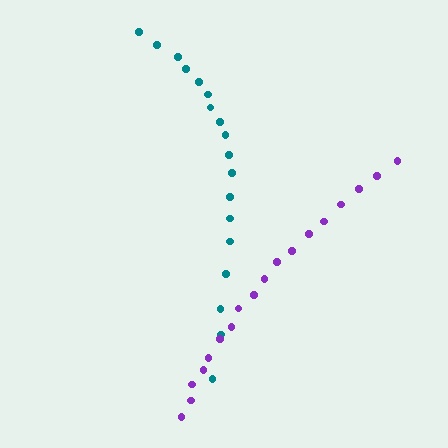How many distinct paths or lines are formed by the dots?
There are 2 distinct paths.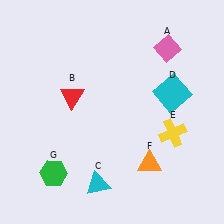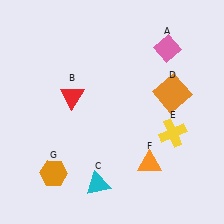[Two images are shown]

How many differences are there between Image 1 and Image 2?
There are 2 differences between the two images.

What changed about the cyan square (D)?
In Image 1, D is cyan. In Image 2, it changed to orange.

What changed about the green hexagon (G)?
In Image 1, G is green. In Image 2, it changed to orange.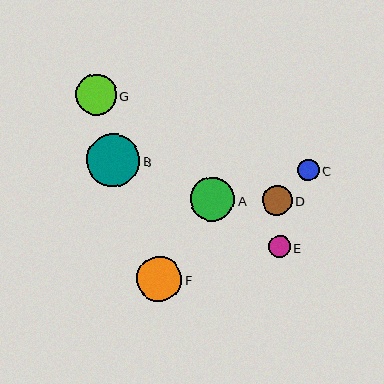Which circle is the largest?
Circle B is the largest with a size of approximately 53 pixels.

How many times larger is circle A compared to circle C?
Circle A is approximately 2.0 times the size of circle C.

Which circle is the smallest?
Circle C is the smallest with a size of approximately 22 pixels.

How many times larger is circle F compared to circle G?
Circle F is approximately 1.1 times the size of circle G.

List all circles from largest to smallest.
From largest to smallest: B, F, A, G, D, E, C.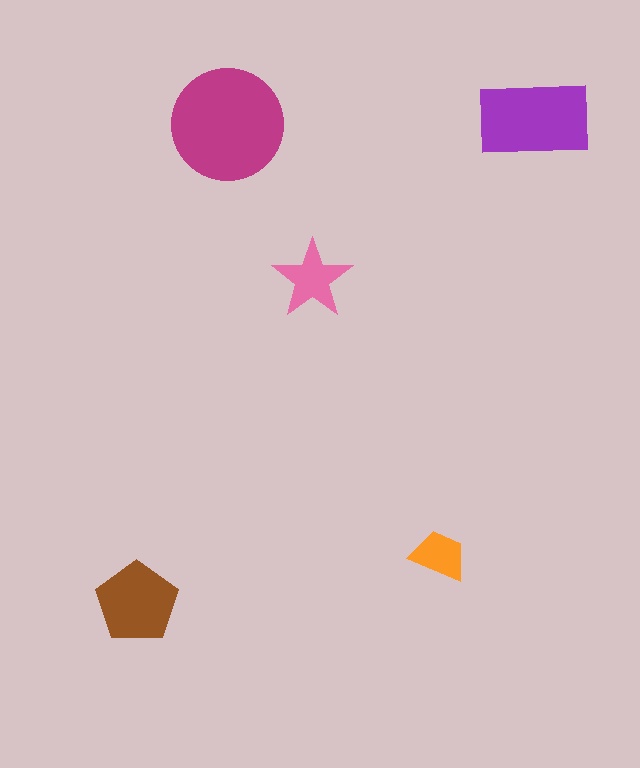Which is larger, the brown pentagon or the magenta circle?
The magenta circle.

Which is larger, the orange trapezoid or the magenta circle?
The magenta circle.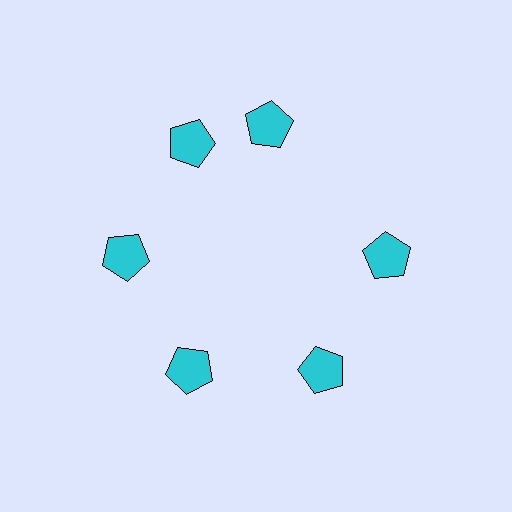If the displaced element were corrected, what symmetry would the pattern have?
It would have 6-fold rotational symmetry — the pattern would map onto itself every 60 degrees.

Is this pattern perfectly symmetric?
No. The 6 cyan pentagons are arranged in a ring, but one element near the 1 o'clock position is rotated out of alignment along the ring, breaking the 6-fold rotational symmetry.